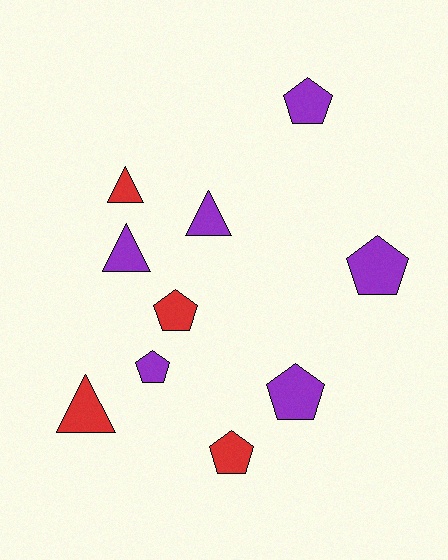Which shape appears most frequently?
Pentagon, with 6 objects.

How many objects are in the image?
There are 10 objects.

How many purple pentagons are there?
There are 4 purple pentagons.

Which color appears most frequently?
Purple, with 6 objects.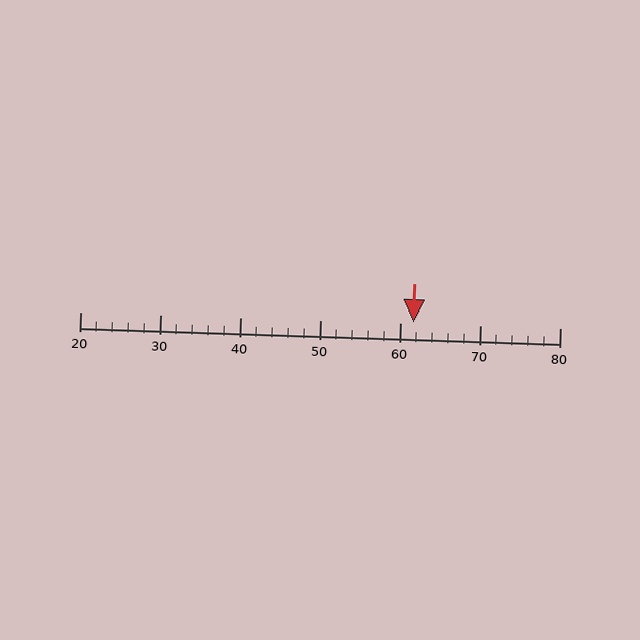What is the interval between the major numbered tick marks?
The major tick marks are spaced 10 units apart.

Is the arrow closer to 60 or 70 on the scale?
The arrow is closer to 60.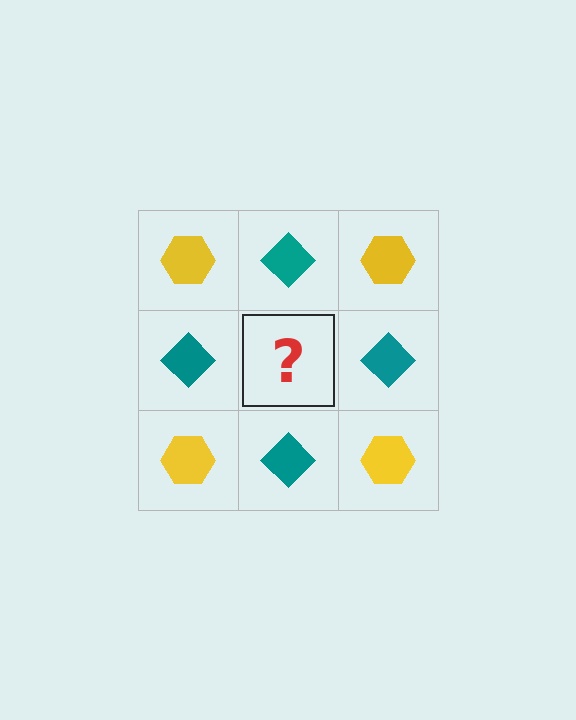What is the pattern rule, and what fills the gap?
The rule is that it alternates yellow hexagon and teal diamond in a checkerboard pattern. The gap should be filled with a yellow hexagon.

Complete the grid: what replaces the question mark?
The question mark should be replaced with a yellow hexagon.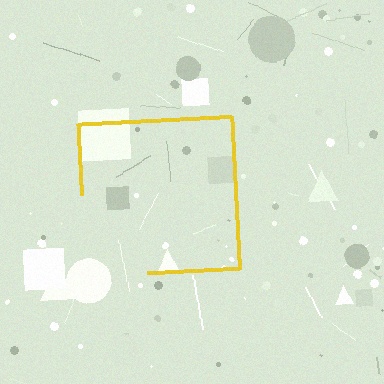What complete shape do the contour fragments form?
The contour fragments form a square.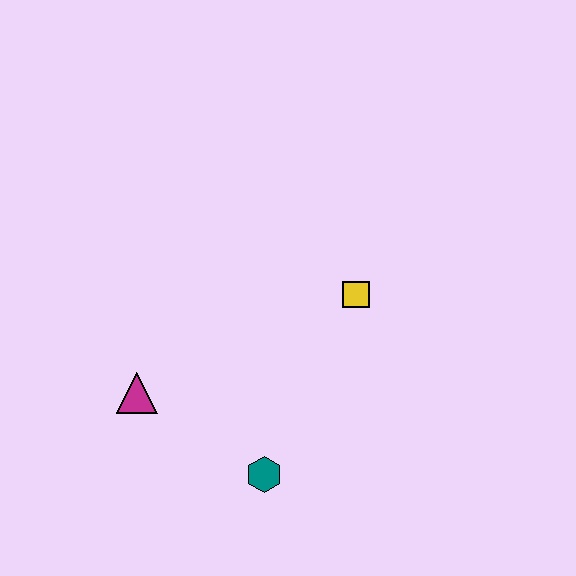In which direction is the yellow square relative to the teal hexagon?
The yellow square is above the teal hexagon.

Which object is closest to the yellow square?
The teal hexagon is closest to the yellow square.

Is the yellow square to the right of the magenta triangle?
Yes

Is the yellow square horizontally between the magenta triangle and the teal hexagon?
No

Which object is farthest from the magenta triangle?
The yellow square is farthest from the magenta triangle.